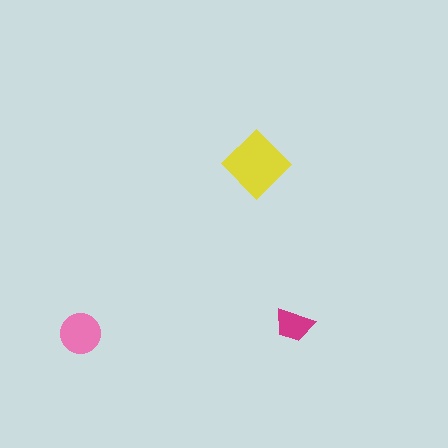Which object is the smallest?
The magenta trapezoid.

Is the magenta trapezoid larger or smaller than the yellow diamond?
Smaller.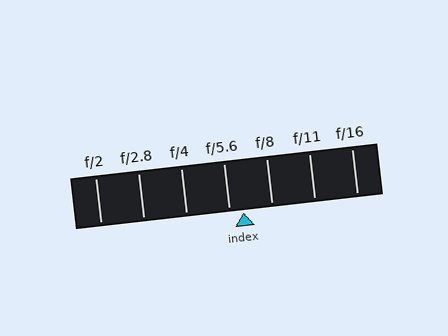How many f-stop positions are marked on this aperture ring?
There are 7 f-stop positions marked.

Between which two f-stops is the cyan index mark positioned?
The index mark is between f/5.6 and f/8.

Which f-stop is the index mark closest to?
The index mark is closest to f/5.6.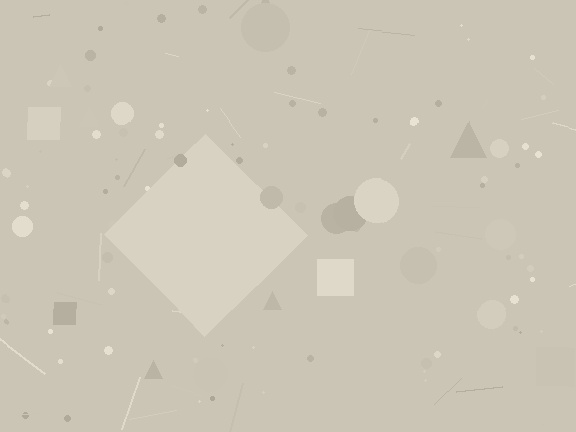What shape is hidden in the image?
A diamond is hidden in the image.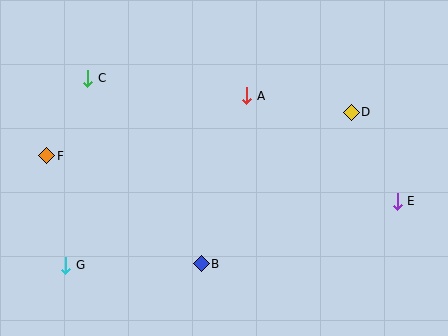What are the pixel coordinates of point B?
Point B is at (201, 264).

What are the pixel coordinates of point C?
Point C is at (88, 78).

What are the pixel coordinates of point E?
Point E is at (397, 201).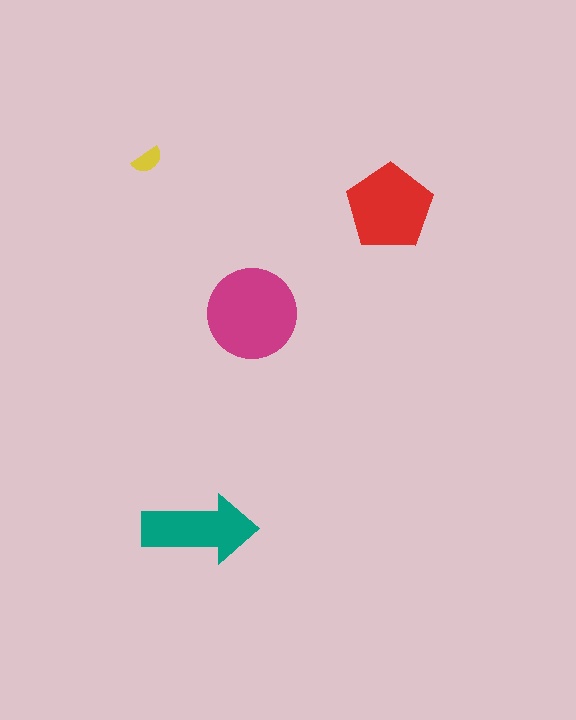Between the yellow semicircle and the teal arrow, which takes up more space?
The teal arrow.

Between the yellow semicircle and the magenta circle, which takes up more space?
The magenta circle.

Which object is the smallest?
The yellow semicircle.